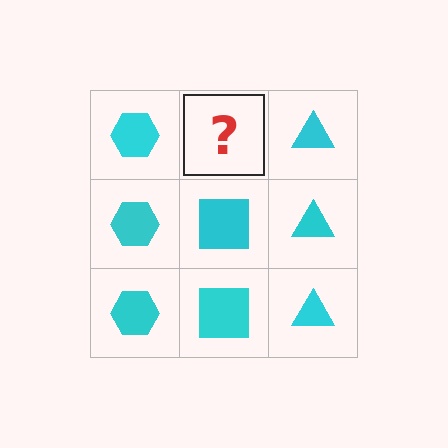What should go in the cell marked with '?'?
The missing cell should contain a cyan square.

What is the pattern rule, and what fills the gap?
The rule is that each column has a consistent shape. The gap should be filled with a cyan square.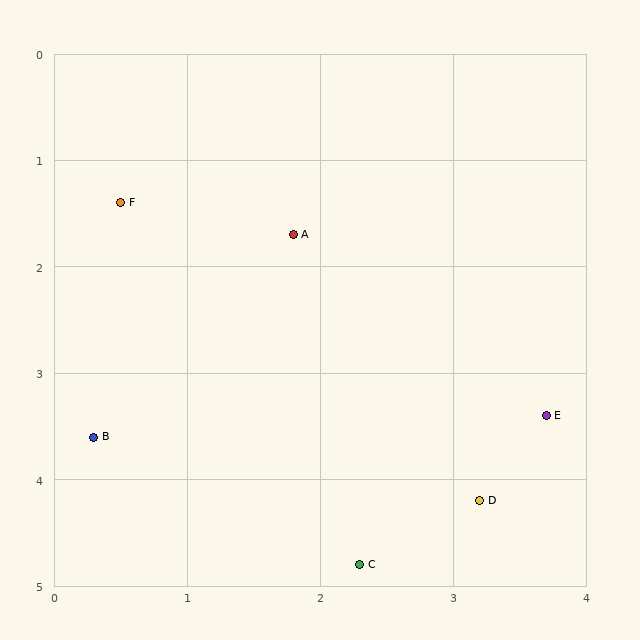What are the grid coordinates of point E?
Point E is at approximately (3.7, 3.4).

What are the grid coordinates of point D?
Point D is at approximately (3.2, 4.2).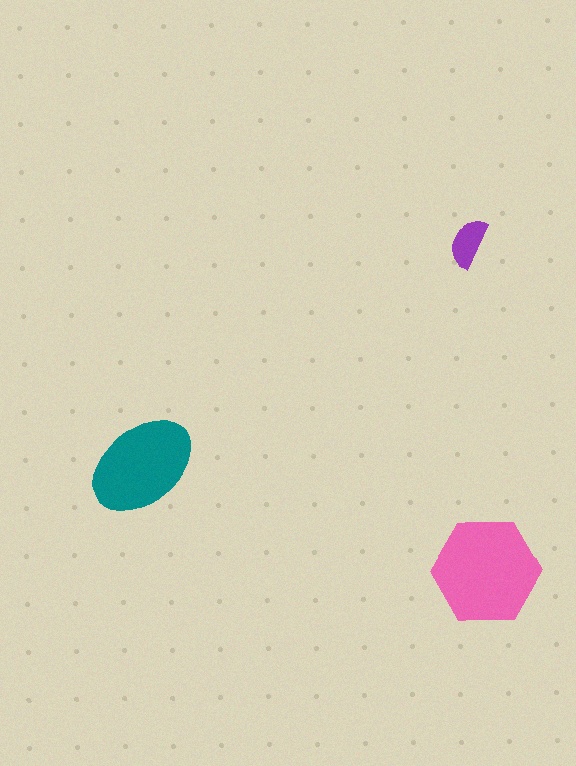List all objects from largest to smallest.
The pink hexagon, the teal ellipse, the purple semicircle.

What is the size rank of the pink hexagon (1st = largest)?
1st.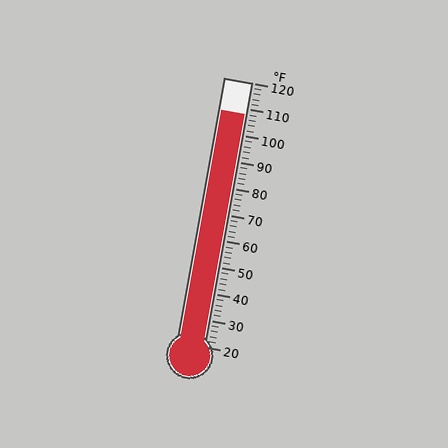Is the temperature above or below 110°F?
The temperature is below 110°F.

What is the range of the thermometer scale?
The thermometer scale ranges from 20°F to 120°F.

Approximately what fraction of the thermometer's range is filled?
The thermometer is filled to approximately 90% of its range.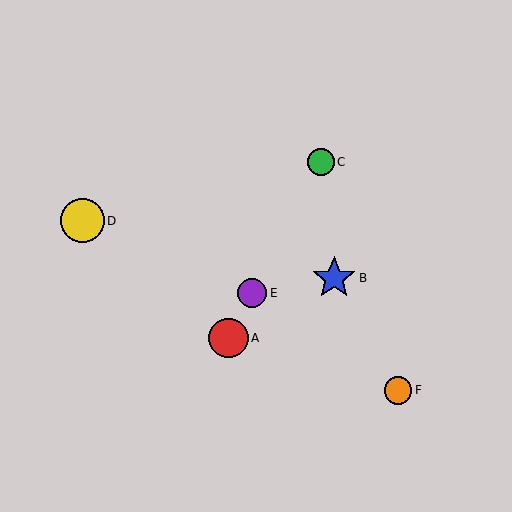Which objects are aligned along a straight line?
Objects A, C, E are aligned along a straight line.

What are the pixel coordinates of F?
Object F is at (398, 390).